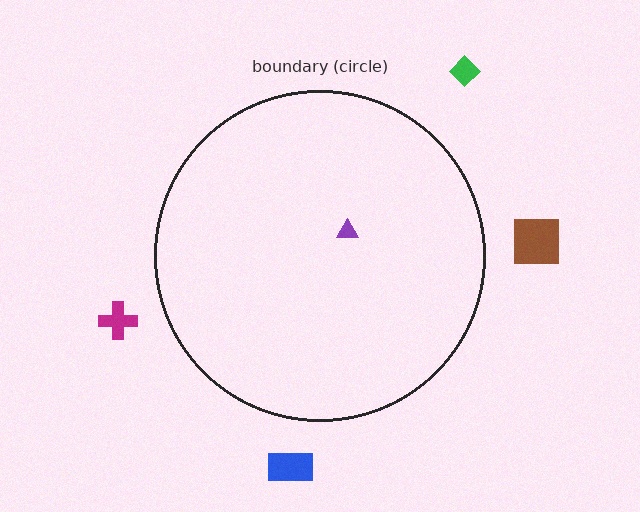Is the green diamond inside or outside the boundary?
Outside.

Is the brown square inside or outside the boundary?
Outside.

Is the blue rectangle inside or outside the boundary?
Outside.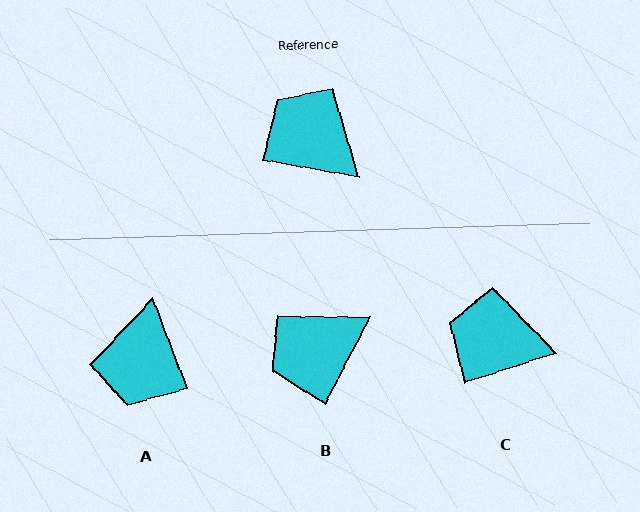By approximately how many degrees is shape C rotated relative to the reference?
Approximately 28 degrees counter-clockwise.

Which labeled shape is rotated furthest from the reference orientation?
A, about 120 degrees away.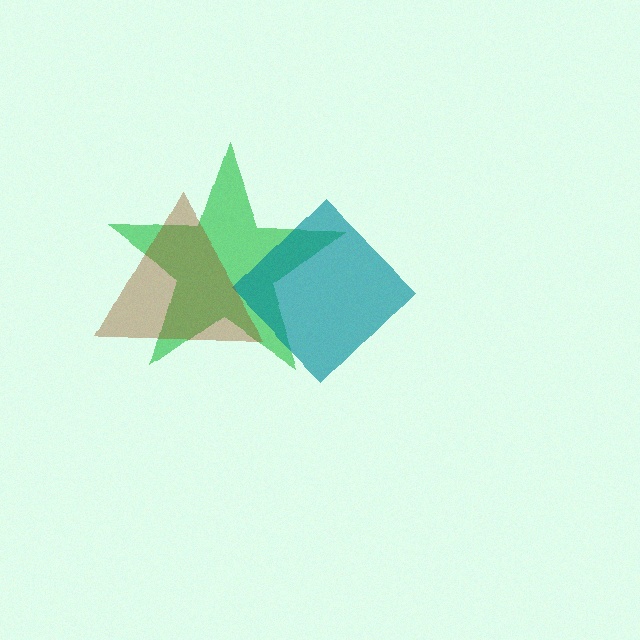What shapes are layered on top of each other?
The layered shapes are: a green star, a teal diamond, a brown triangle.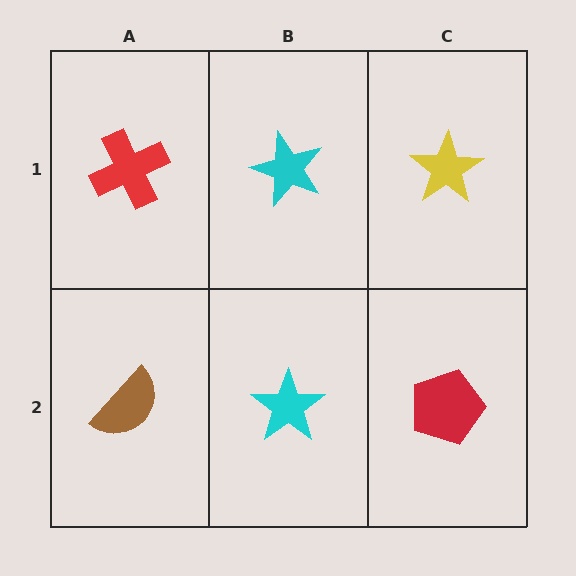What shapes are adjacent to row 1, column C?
A red pentagon (row 2, column C), a cyan star (row 1, column B).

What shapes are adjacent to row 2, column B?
A cyan star (row 1, column B), a brown semicircle (row 2, column A), a red pentagon (row 2, column C).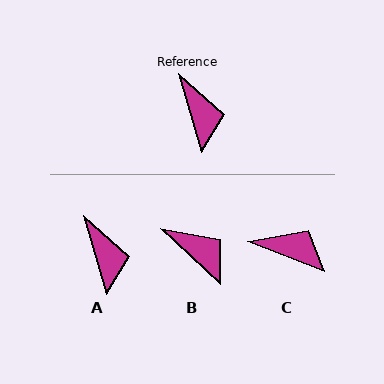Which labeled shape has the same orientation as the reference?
A.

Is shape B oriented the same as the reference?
No, it is off by about 31 degrees.